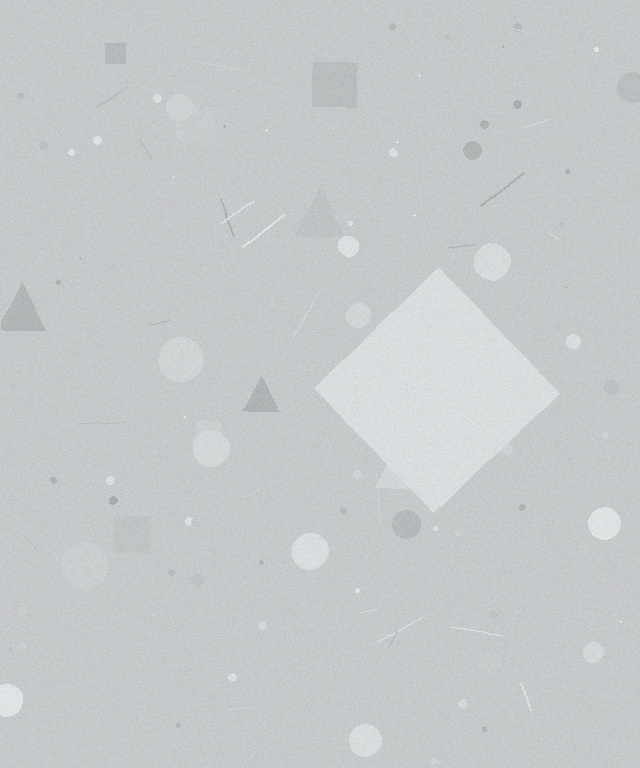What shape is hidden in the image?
A diamond is hidden in the image.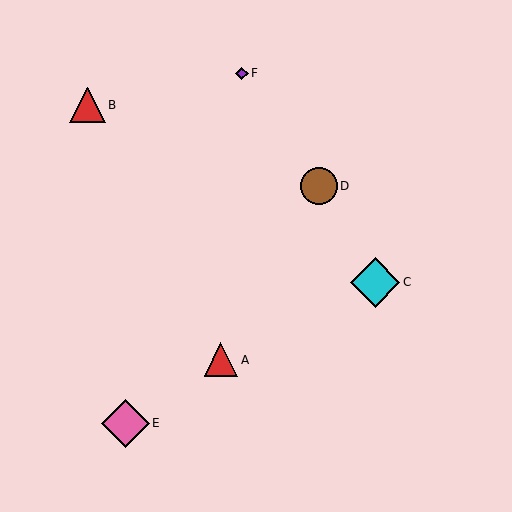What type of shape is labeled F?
Shape F is a purple diamond.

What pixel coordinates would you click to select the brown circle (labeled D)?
Click at (319, 186) to select the brown circle D.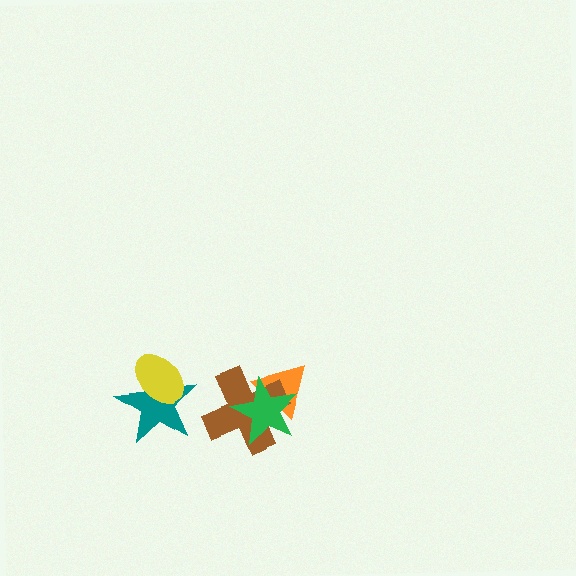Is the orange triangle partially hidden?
Yes, it is partially covered by another shape.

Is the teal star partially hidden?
Yes, it is partially covered by another shape.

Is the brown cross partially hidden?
Yes, it is partially covered by another shape.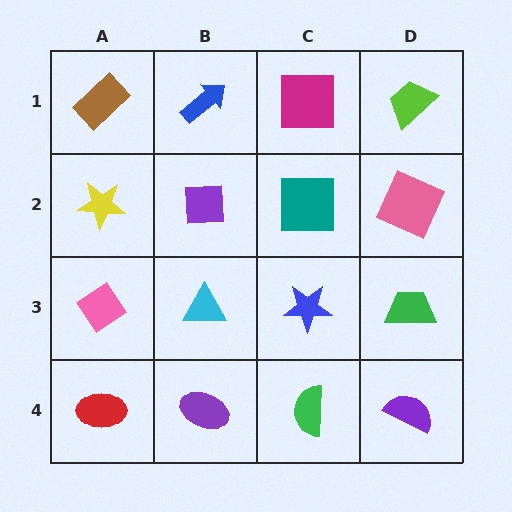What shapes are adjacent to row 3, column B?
A purple square (row 2, column B), a purple ellipse (row 4, column B), a pink diamond (row 3, column A), a blue star (row 3, column C).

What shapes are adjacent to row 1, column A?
A yellow star (row 2, column A), a blue arrow (row 1, column B).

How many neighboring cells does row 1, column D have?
2.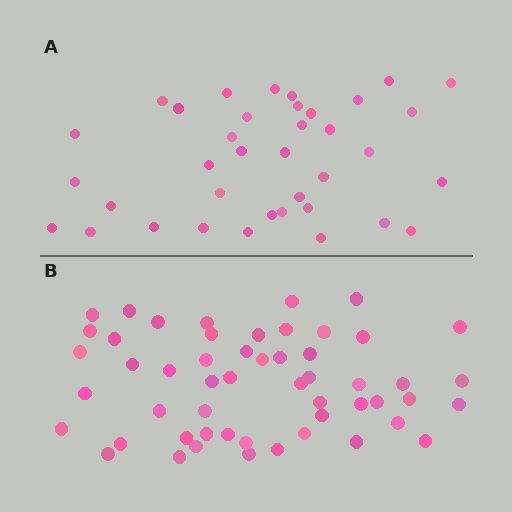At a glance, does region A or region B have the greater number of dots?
Region B (the bottom region) has more dots.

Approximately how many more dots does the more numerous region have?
Region B has approximately 15 more dots than region A.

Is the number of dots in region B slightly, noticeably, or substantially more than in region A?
Region B has noticeably more, but not dramatically so. The ratio is roughly 1.4 to 1.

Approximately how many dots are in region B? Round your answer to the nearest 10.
About 50 dots. (The exact count is 53, which rounds to 50.)